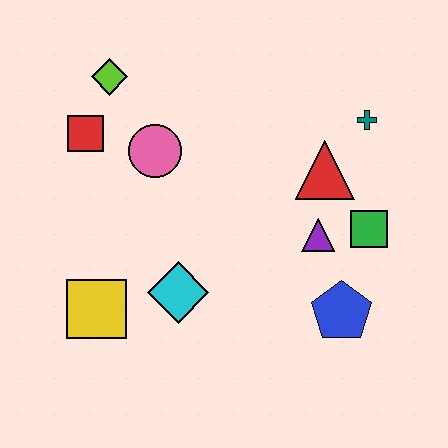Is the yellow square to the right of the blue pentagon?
No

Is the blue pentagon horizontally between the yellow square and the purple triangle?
No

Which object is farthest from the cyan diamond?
The teal cross is farthest from the cyan diamond.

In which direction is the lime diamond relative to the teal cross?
The lime diamond is to the left of the teal cross.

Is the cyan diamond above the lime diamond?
No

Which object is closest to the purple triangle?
The green square is closest to the purple triangle.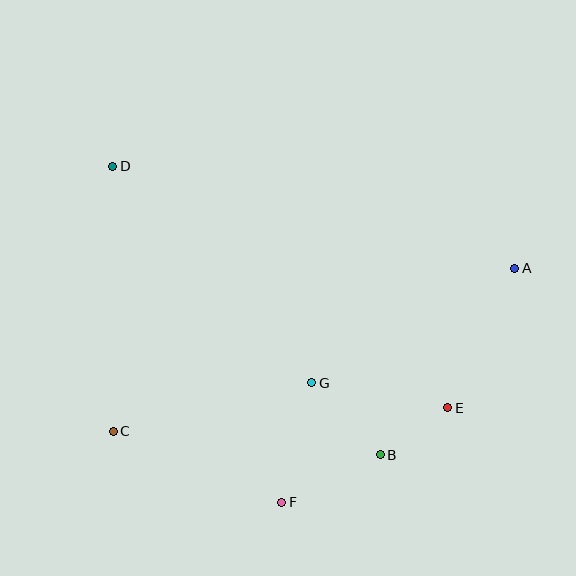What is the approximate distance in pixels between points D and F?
The distance between D and F is approximately 376 pixels.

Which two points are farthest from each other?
Points A and C are farthest from each other.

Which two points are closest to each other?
Points B and E are closest to each other.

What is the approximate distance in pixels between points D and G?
The distance between D and G is approximately 294 pixels.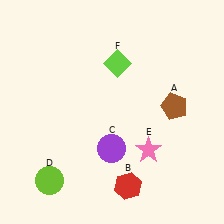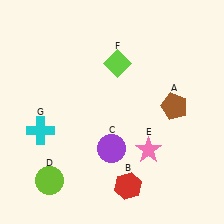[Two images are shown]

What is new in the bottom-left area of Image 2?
A cyan cross (G) was added in the bottom-left area of Image 2.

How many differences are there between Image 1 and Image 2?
There is 1 difference between the two images.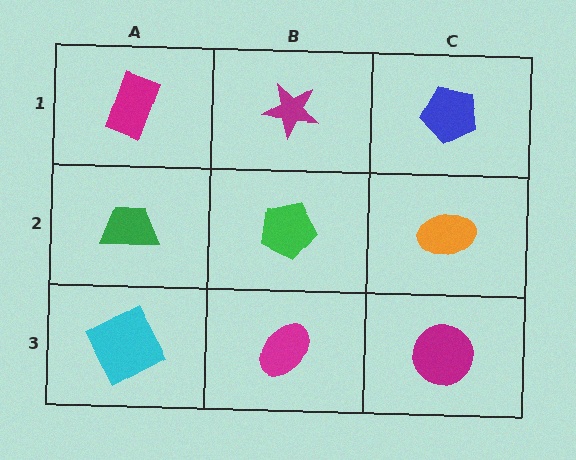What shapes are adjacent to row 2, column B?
A magenta star (row 1, column B), a magenta ellipse (row 3, column B), a green trapezoid (row 2, column A), an orange ellipse (row 2, column C).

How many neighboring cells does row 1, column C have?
2.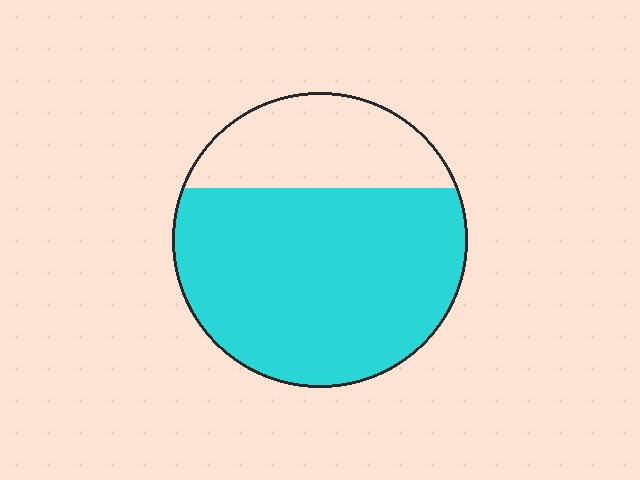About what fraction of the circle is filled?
About three quarters (3/4).